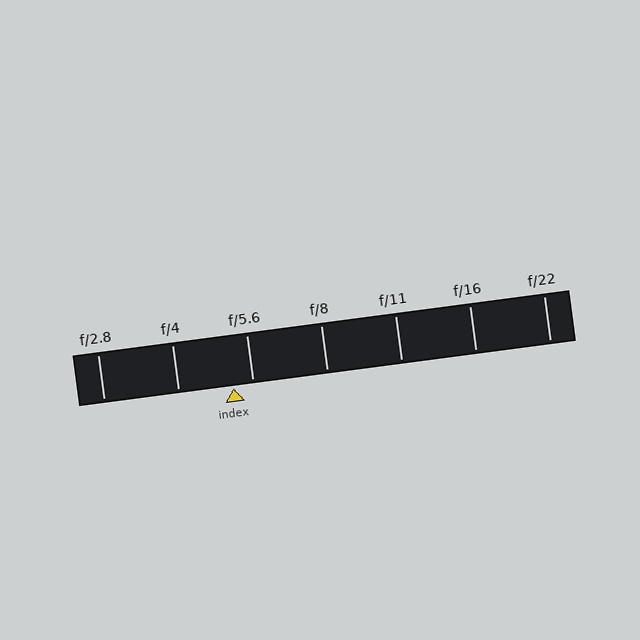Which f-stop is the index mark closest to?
The index mark is closest to f/5.6.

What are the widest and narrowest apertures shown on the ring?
The widest aperture shown is f/2.8 and the narrowest is f/22.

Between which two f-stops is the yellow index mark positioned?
The index mark is between f/4 and f/5.6.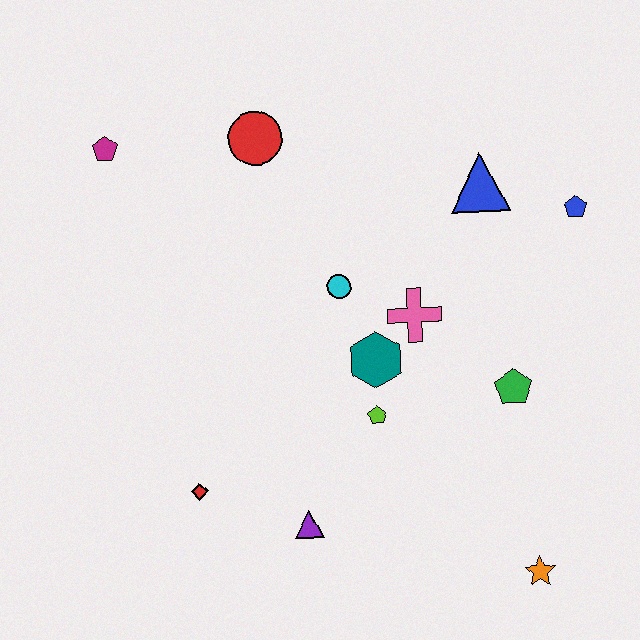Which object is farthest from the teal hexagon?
The magenta pentagon is farthest from the teal hexagon.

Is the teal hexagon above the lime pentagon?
Yes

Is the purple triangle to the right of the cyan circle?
No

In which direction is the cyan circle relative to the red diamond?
The cyan circle is above the red diamond.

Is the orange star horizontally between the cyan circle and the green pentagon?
No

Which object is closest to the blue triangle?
The blue pentagon is closest to the blue triangle.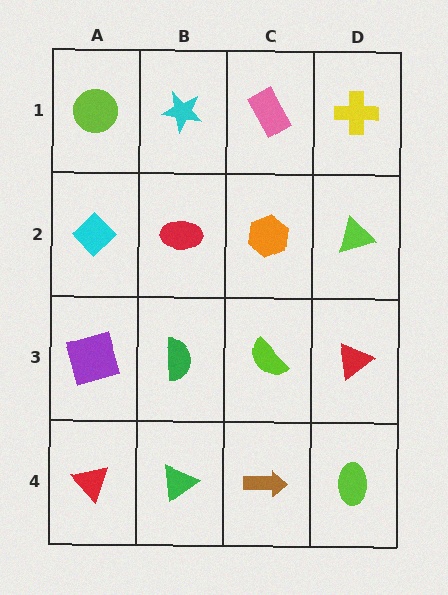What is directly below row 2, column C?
A lime semicircle.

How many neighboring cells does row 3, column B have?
4.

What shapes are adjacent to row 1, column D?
A lime triangle (row 2, column D), a pink rectangle (row 1, column C).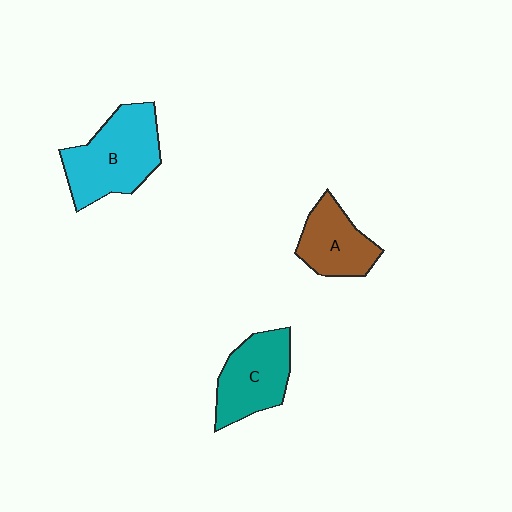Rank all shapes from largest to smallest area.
From largest to smallest: B (cyan), C (teal), A (brown).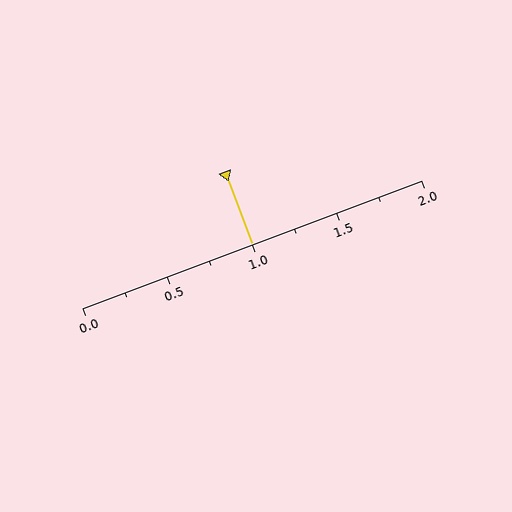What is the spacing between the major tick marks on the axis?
The major ticks are spaced 0.5 apart.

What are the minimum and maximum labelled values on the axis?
The axis runs from 0.0 to 2.0.